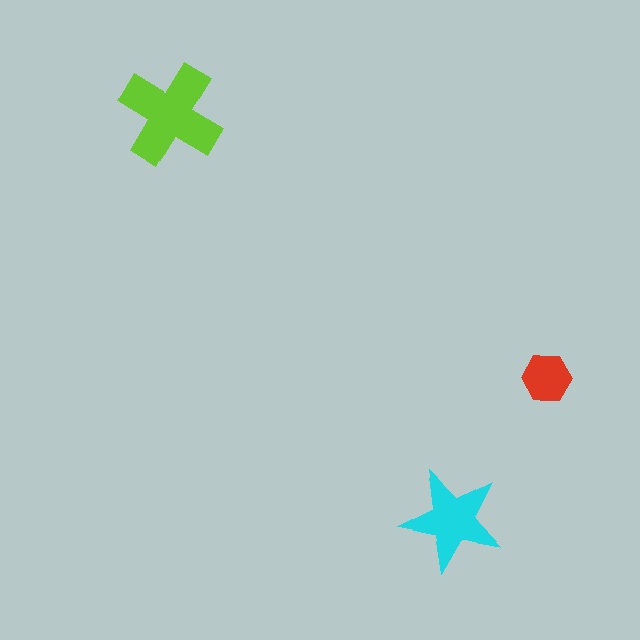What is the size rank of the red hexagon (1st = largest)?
3rd.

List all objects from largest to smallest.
The lime cross, the cyan star, the red hexagon.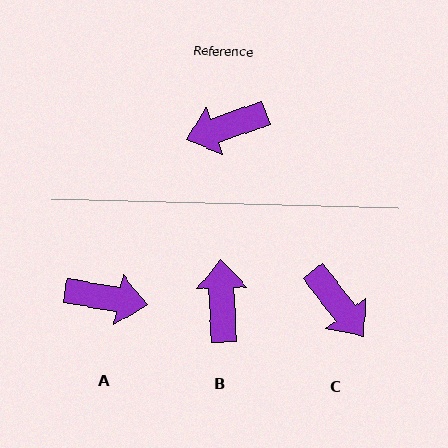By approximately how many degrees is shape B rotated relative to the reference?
Approximately 106 degrees clockwise.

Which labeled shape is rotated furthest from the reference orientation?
A, about 151 degrees away.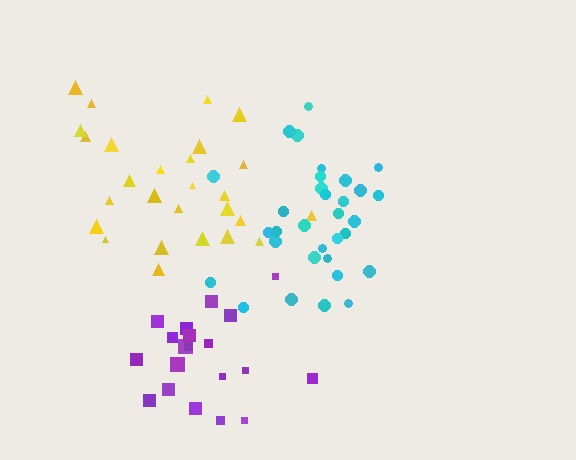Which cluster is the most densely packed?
Cyan.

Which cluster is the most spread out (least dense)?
Yellow.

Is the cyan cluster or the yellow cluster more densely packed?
Cyan.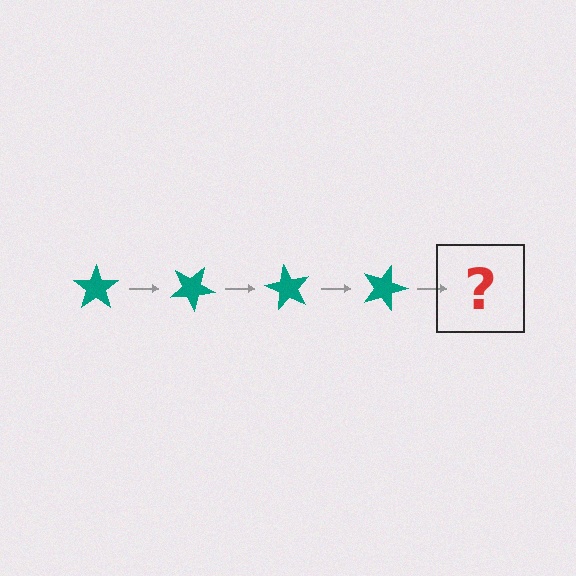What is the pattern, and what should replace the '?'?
The pattern is that the star rotates 30 degrees each step. The '?' should be a teal star rotated 120 degrees.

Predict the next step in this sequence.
The next step is a teal star rotated 120 degrees.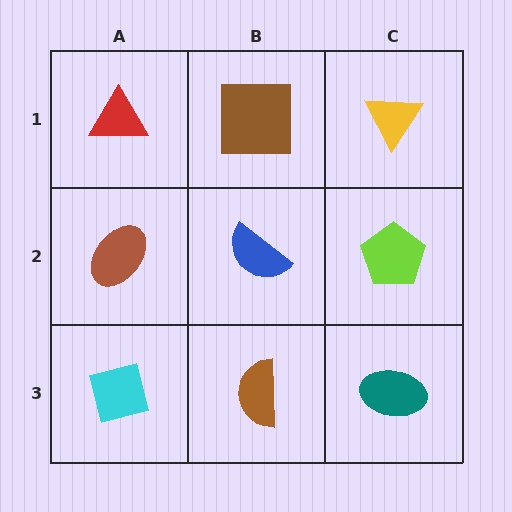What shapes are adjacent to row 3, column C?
A lime pentagon (row 2, column C), a brown semicircle (row 3, column B).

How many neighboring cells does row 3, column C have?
2.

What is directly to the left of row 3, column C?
A brown semicircle.